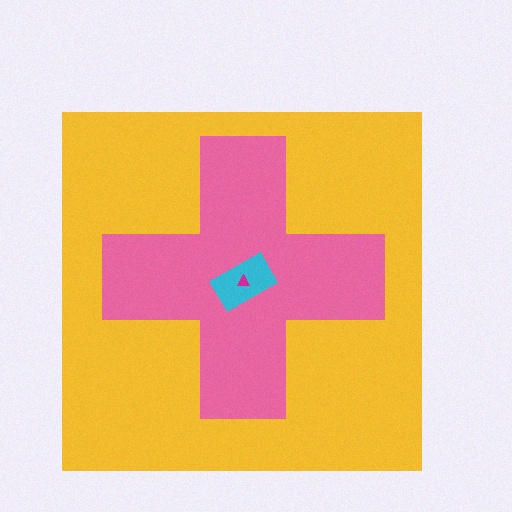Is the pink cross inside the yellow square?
Yes.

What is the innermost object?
The magenta triangle.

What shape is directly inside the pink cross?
The cyan rectangle.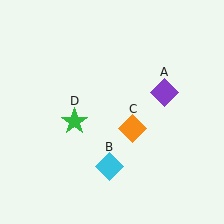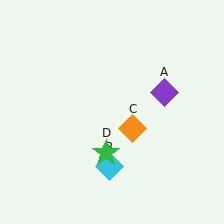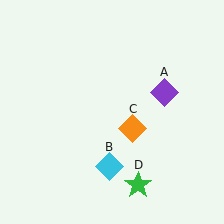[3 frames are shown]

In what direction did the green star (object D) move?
The green star (object D) moved down and to the right.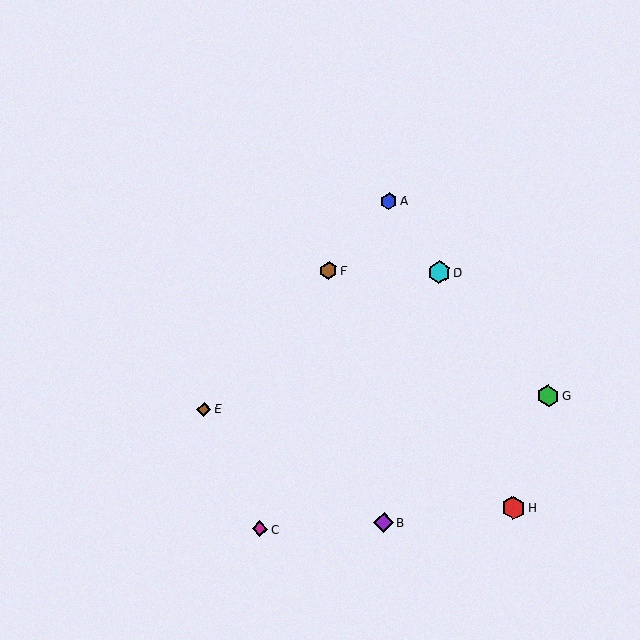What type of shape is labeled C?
Shape C is a magenta diamond.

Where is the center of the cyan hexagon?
The center of the cyan hexagon is at (439, 272).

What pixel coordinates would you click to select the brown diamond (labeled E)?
Click at (204, 409) to select the brown diamond E.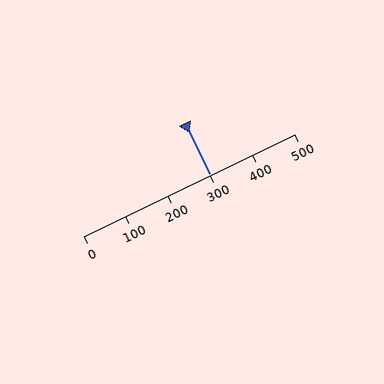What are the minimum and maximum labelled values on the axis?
The axis runs from 0 to 500.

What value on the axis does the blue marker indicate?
The marker indicates approximately 300.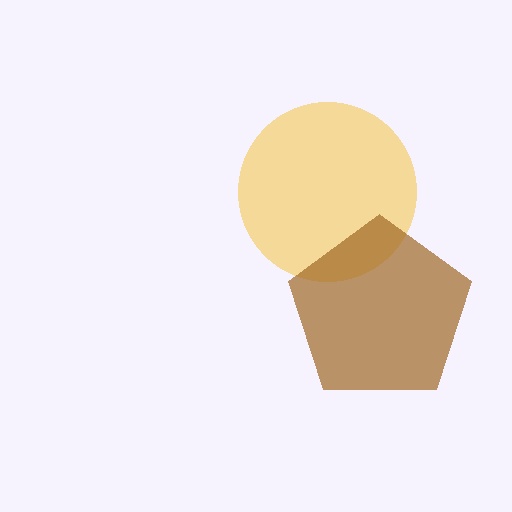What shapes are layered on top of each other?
The layered shapes are: a yellow circle, a brown pentagon.